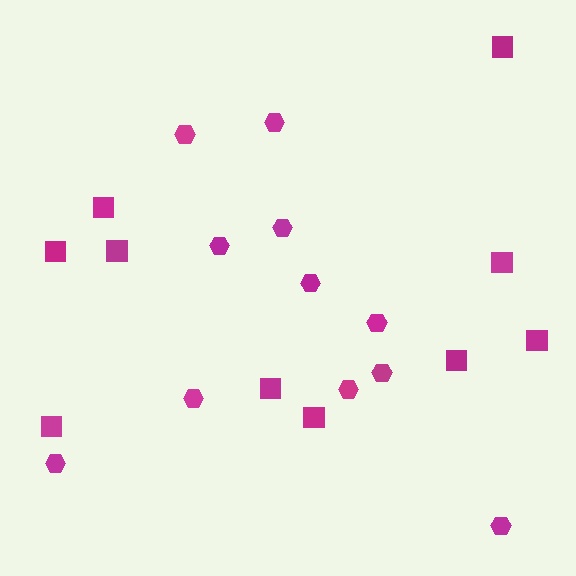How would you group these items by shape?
There are 2 groups: one group of hexagons (11) and one group of squares (10).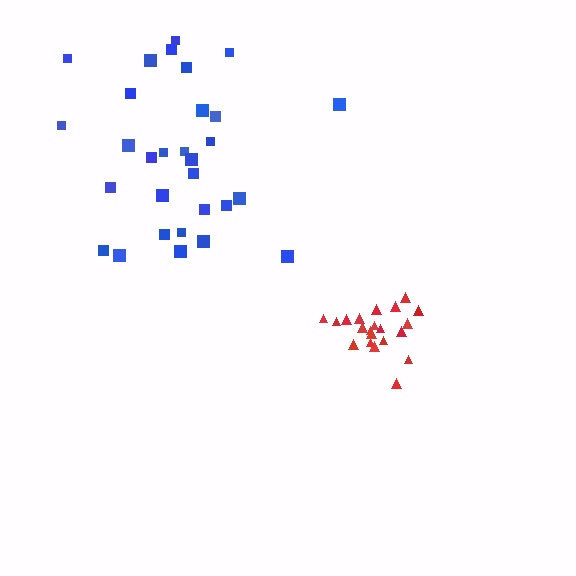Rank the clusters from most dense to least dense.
red, blue.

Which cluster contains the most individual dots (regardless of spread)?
Blue (31).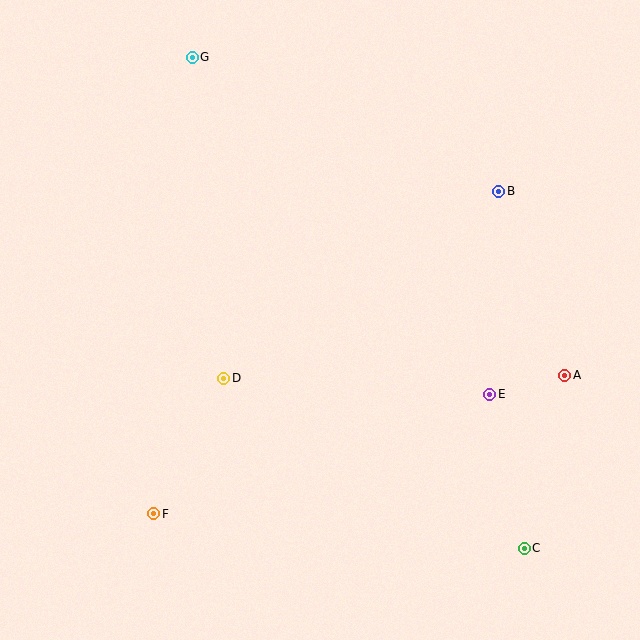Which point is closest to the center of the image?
Point D at (224, 378) is closest to the center.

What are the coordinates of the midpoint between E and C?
The midpoint between E and C is at (507, 471).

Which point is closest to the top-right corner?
Point B is closest to the top-right corner.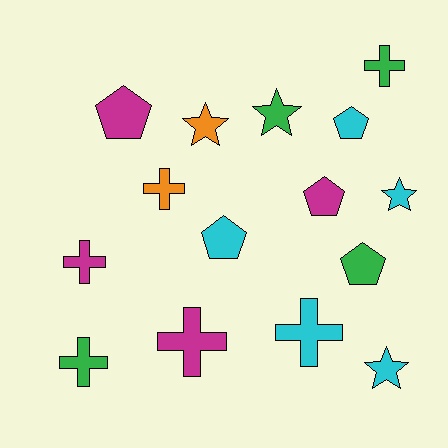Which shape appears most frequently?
Cross, with 6 objects.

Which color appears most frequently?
Cyan, with 5 objects.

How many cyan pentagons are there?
There are 2 cyan pentagons.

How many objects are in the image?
There are 15 objects.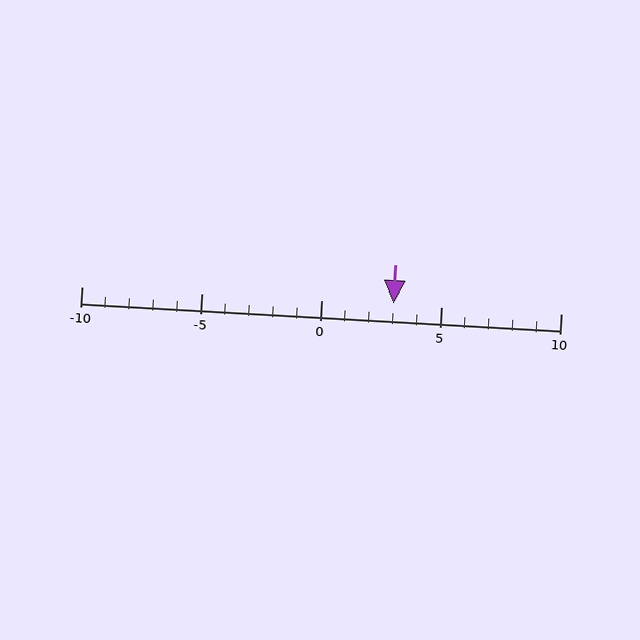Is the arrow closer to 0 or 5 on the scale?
The arrow is closer to 5.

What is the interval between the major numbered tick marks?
The major tick marks are spaced 5 units apart.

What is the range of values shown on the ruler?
The ruler shows values from -10 to 10.